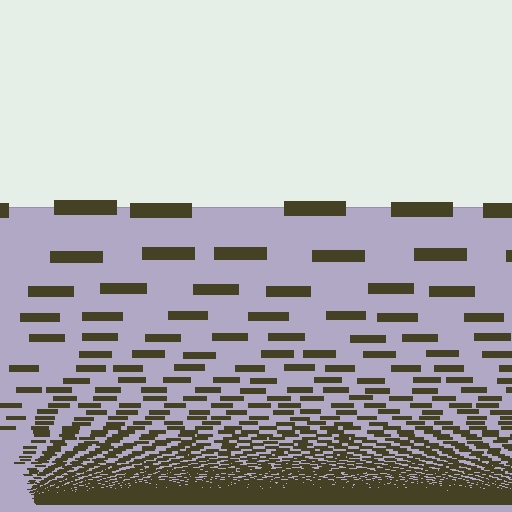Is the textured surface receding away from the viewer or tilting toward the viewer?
The surface appears to tilt toward the viewer. Texture elements get larger and sparser toward the top.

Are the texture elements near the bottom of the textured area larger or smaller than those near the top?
Smaller. The gradient is inverted — elements near the bottom are smaller and denser.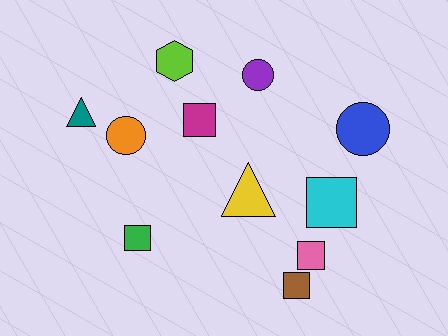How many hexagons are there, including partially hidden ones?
There is 1 hexagon.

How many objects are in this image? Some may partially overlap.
There are 11 objects.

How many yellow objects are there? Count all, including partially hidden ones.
There is 1 yellow object.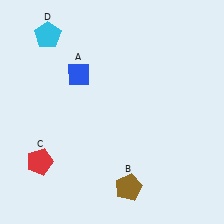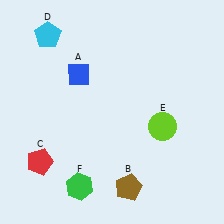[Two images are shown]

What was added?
A lime circle (E), a green hexagon (F) were added in Image 2.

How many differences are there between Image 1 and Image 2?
There are 2 differences between the two images.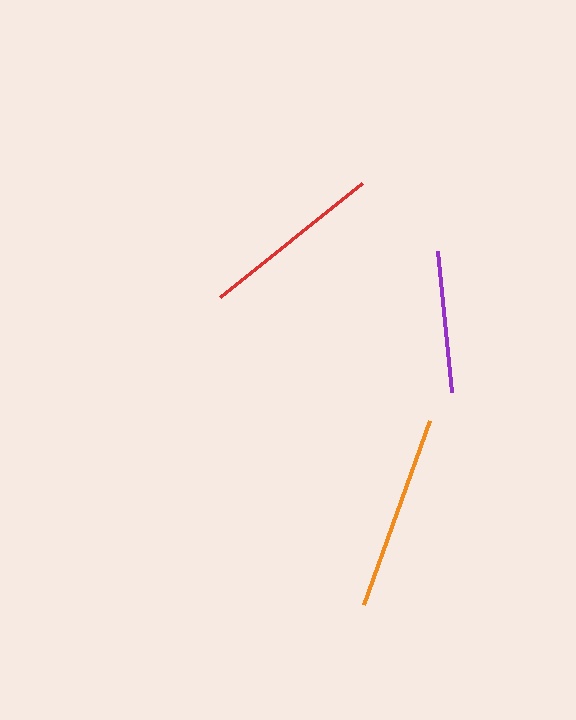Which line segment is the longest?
The orange line is the longest at approximately 196 pixels.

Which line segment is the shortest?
The purple line is the shortest at approximately 141 pixels.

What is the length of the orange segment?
The orange segment is approximately 196 pixels long.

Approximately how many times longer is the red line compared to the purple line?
The red line is approximately 1.3 times the length of the purple line.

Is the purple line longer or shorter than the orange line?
The orange line is longer than the purple line.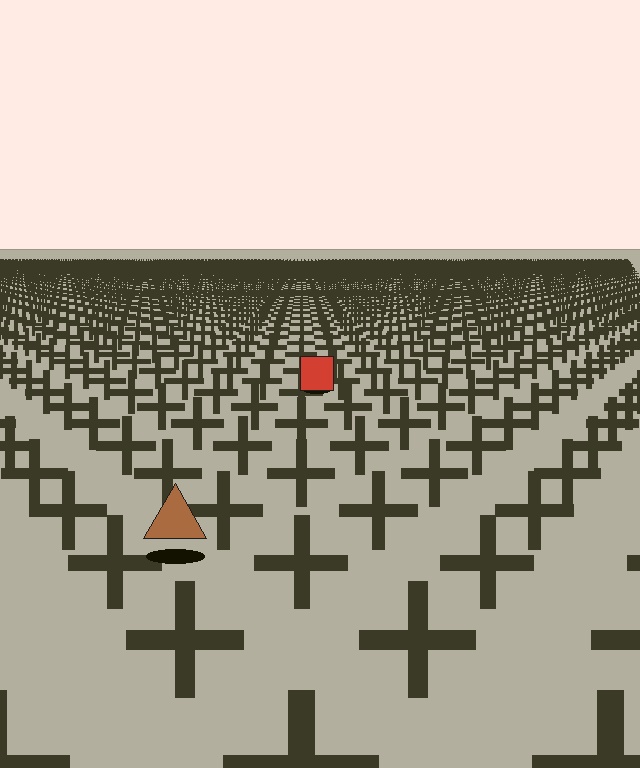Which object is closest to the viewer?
The brown triangle is closest. The texture marks near it are larger and more spread out.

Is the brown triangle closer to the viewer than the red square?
Yes. The brown triangle is closer — you can tell from the texture gradient: the ground texture is coarser near it.